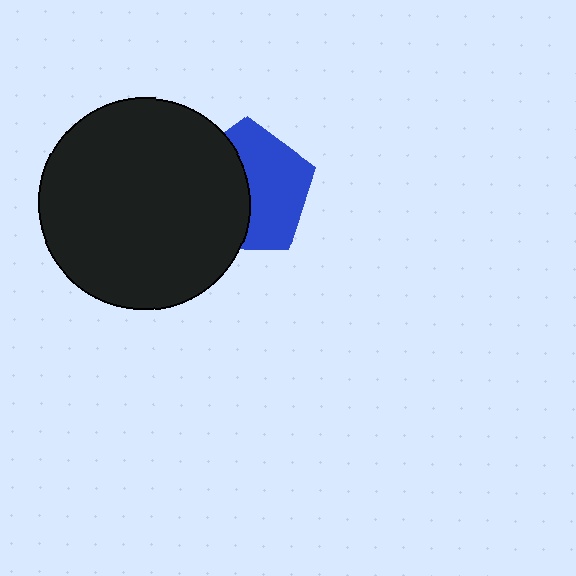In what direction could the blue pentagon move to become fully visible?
The blue pentagon could move right. That would shift it out from behind the black circle entirely.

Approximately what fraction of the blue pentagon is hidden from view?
Roughly 47% of the blue pentagon is hidden behind the black circle.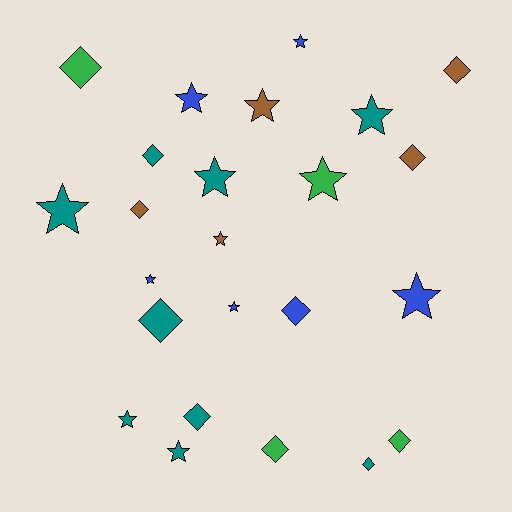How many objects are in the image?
There are 24 objects.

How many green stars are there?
There is 1 green star.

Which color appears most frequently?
Teal, with 9 objects.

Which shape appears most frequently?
Star, with 13 objects.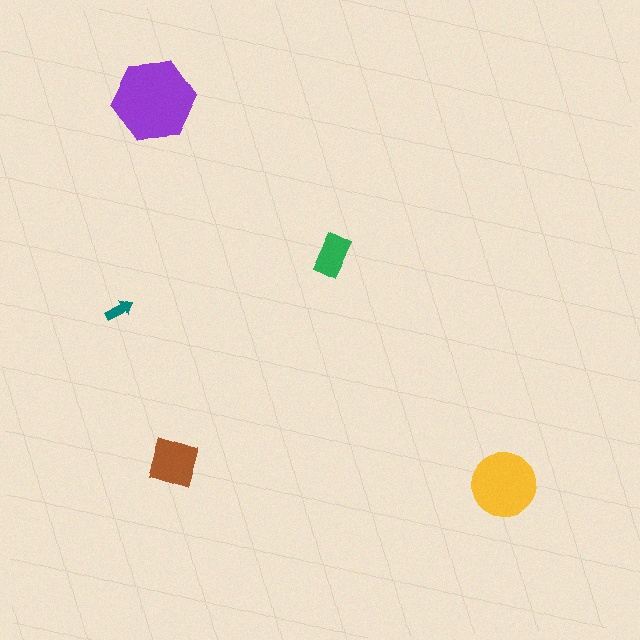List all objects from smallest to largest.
The teal arrow, the green rectangle, the brown diamond, the yellow circle, the purple hexagon.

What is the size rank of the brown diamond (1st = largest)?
3rd.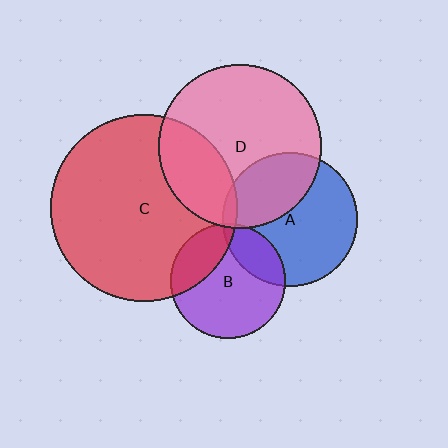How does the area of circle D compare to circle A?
Approximately 1.5 times.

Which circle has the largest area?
Circle C (red).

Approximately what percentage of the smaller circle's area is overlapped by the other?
Approximately 5%.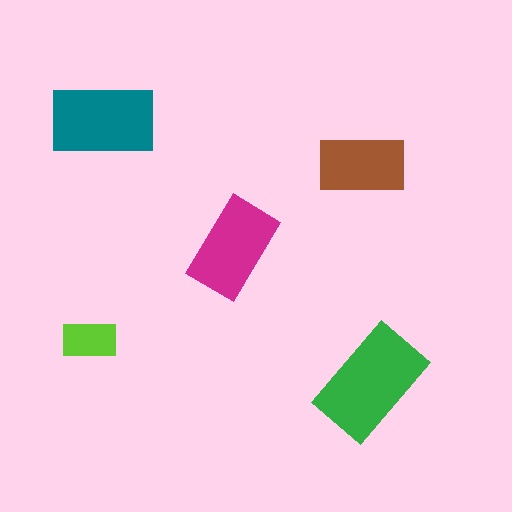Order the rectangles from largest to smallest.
the green one, the teal one, the magenta one, the brown one, the lime one.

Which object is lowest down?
The green rectangle is bottommost.